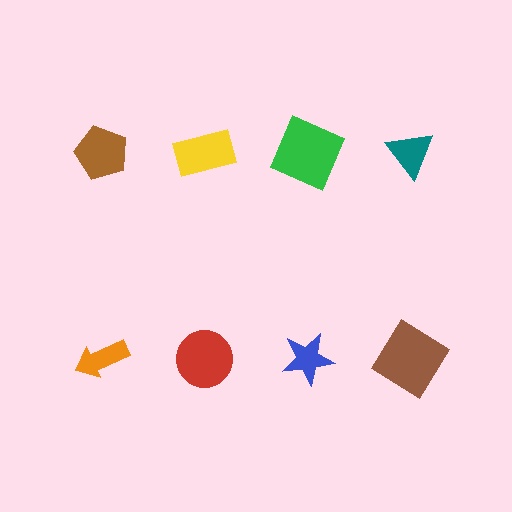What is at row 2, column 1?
An orange arrow.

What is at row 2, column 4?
A brown diamond.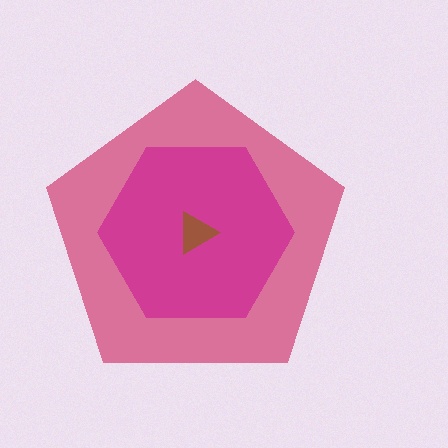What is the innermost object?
The brown triangle.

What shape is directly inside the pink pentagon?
The magenta hexagon.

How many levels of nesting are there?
3.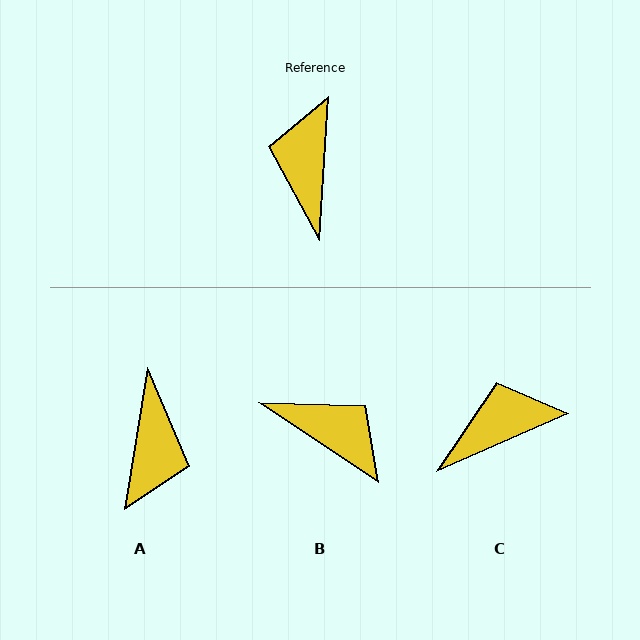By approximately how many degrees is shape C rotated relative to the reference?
Approximately 63 degrees clockwise.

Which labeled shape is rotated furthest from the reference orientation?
A, about 174 degrees away.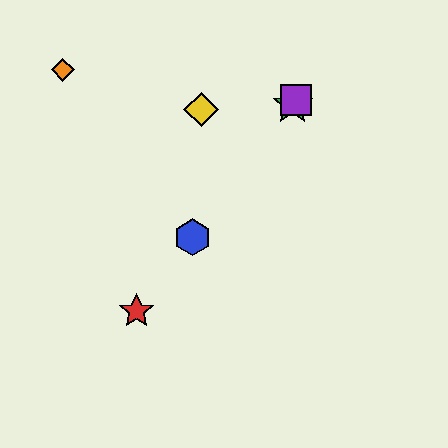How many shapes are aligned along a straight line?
4 shapes (the red star, the blue hexagon, the green star, the purple square) are aligned along a straight line.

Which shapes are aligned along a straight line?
The red star, the blue hexagon, the green star, the purple square are aligned along a straight line.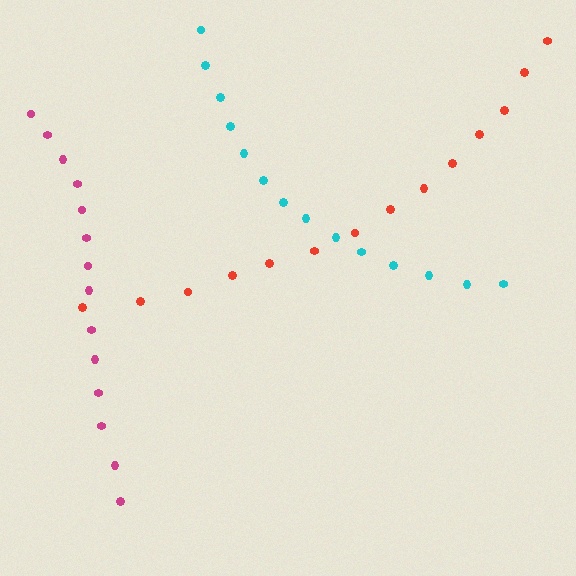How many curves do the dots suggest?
There are 3 distinct paths.